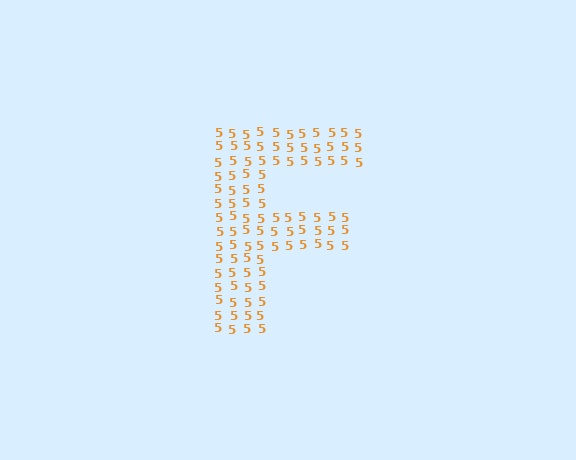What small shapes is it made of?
It is made of small digit 5's.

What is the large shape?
The large shape is the letter F.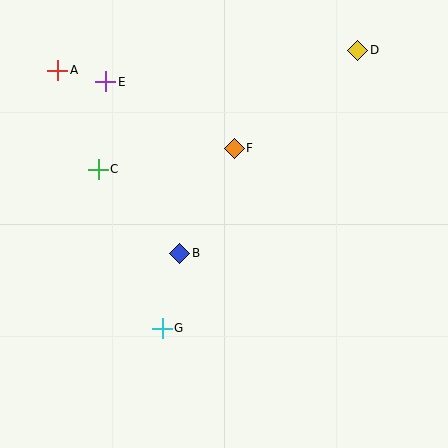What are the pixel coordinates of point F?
Point F is at (234, 148).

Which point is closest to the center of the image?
Point B at (180, 253) is closest to the center.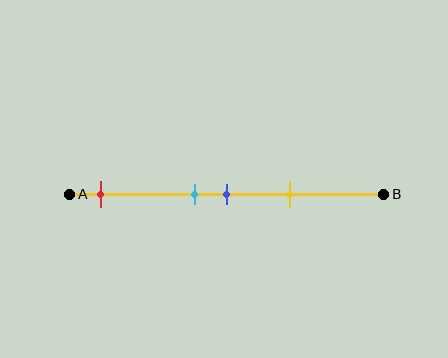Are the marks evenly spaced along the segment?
No, the marks are not evenly spaced.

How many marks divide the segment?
There are 4 marks dividing the segment.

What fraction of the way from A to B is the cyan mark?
The cyan mark is approximately 40% (0.4) of the way from A to B.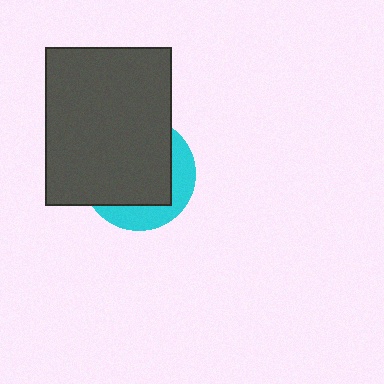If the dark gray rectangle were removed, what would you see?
You would see the complete cyan circle.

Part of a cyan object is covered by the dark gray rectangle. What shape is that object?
It is a circle.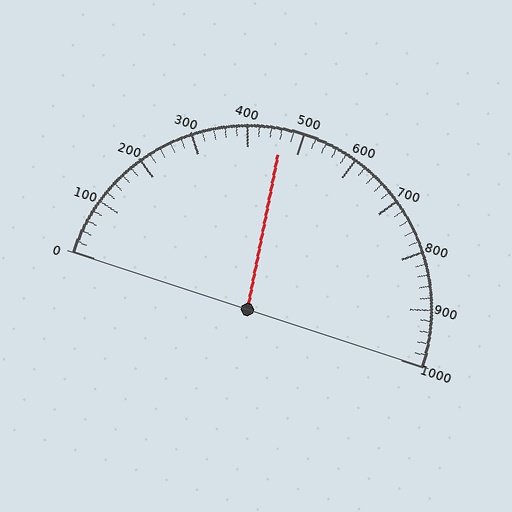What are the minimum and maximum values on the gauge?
The gauge ranges from 0 to 1000.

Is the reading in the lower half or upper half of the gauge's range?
The reading is in the lower half of the range (0 to 1000).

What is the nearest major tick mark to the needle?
The nearest major tick mark is 500.